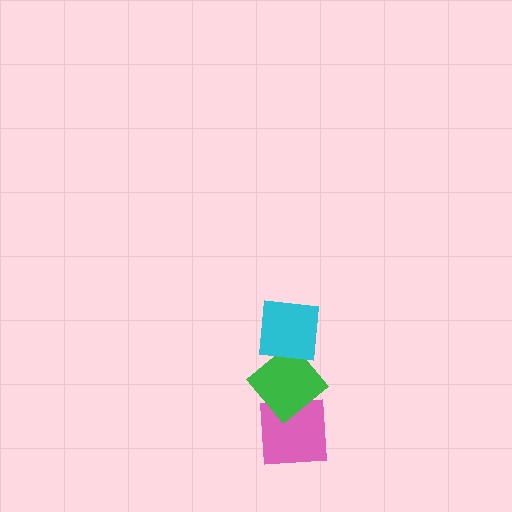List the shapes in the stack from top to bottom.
From top to bottom: the cyan square, the green diamond, the pink square.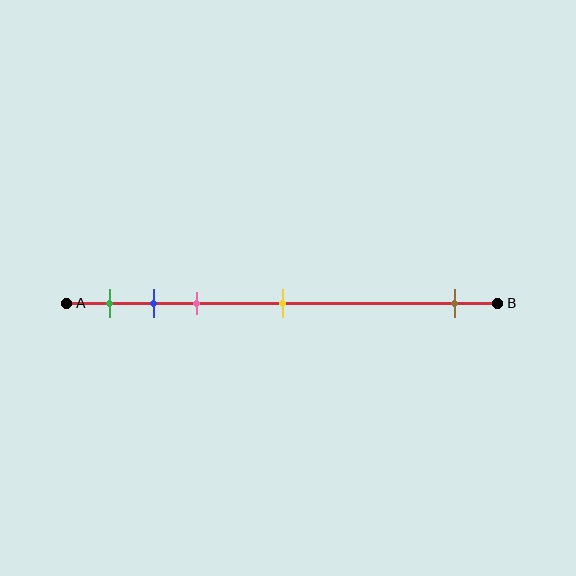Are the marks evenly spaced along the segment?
No, the marks are not evenly spaced.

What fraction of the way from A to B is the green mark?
The green mark is approximately 10% (0.1) of the way from A to B.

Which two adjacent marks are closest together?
The blue and pink marks are the closest adjacent pair.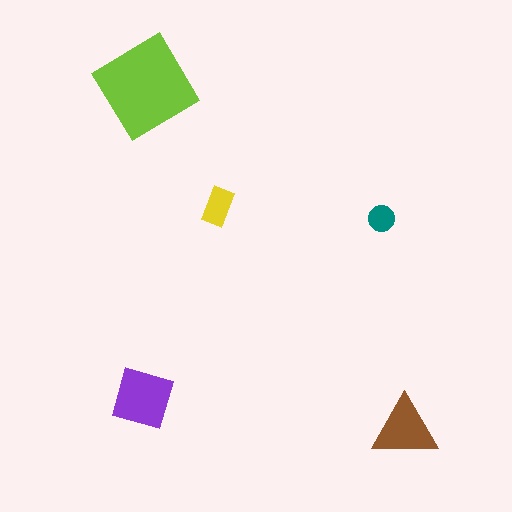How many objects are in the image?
There are 5 objects in the image.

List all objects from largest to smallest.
The lime diamond, the purple diamond, the brown triangle, the yellow rectangle, the teal circle.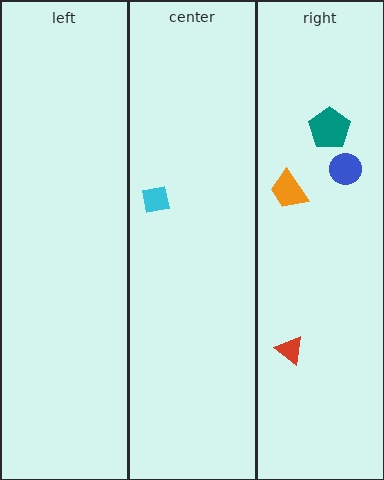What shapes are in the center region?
The cyan square.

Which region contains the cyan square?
The center region.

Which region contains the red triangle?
The right region.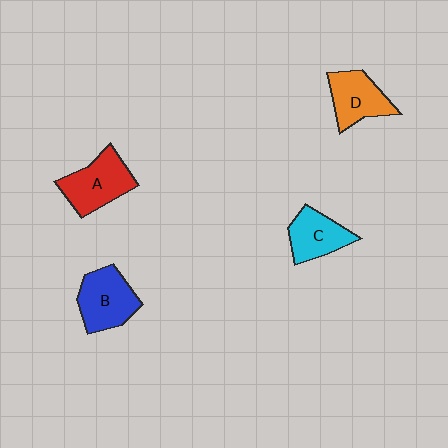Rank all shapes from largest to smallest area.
From largest to smallest: B (blue), A (red), D (orange), C (cyan).